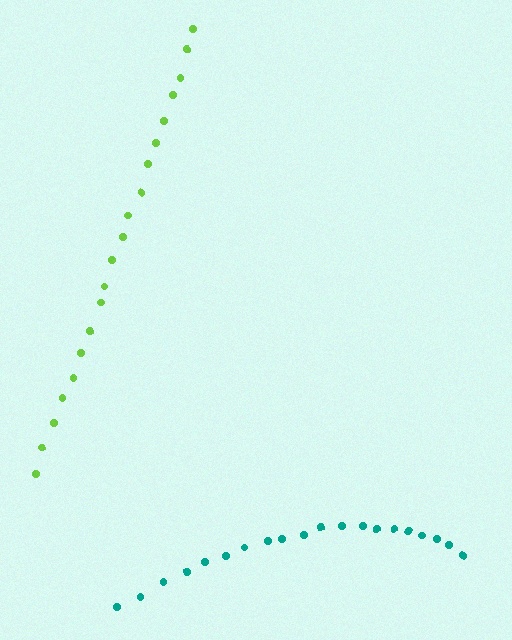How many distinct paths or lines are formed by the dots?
There are 2 distinct paths.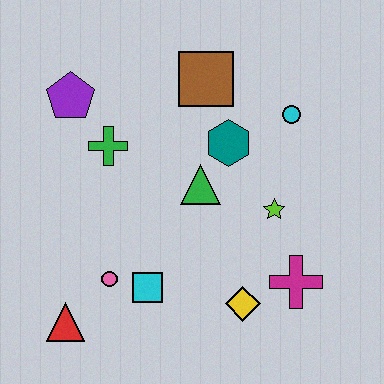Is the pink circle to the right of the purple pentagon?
Yes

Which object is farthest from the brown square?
The red triangle is farthest from the brown square.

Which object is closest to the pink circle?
The cyan square is closest to the pink circle.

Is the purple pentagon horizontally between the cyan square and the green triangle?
No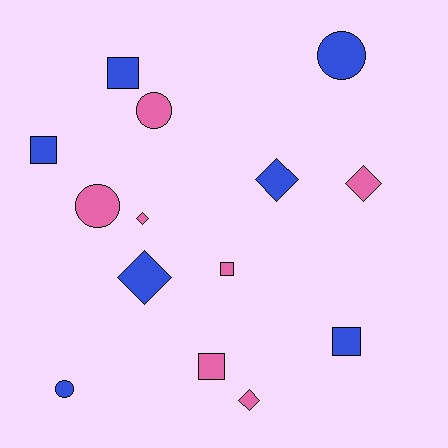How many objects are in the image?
There are 14 objects.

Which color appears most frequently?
Pink, with 7 objects.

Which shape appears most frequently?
Diamond, with 5 objects.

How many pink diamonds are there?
There are 3 pink diamonds.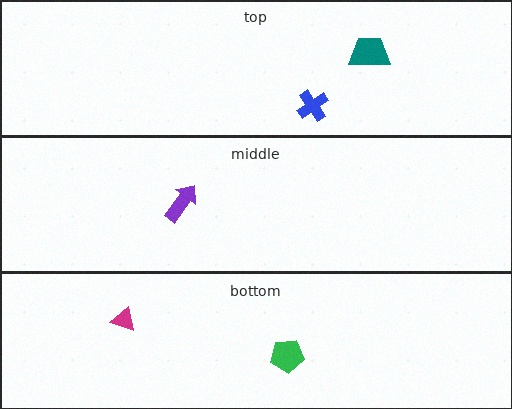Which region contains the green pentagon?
The bottom region.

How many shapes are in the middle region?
1.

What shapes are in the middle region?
The purple arrow.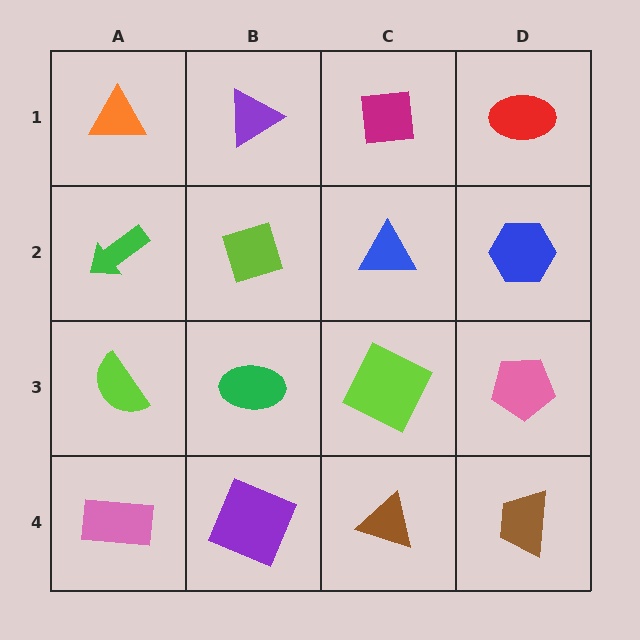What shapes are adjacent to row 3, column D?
A blue hexagon (row 2, column D), a brown trapezoid (row 4, column D), a lime square (row 3, column C).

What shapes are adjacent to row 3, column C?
A blue triangle (row 2, column C), a brown triangle (row 4, column C), a green ellipse (row 3, column B), a pink pentagon (row 3, column D).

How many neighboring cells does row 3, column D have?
3.